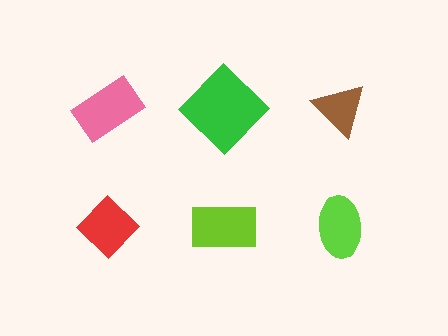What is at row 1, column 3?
A brown triangle.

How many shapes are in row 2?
3 shapes.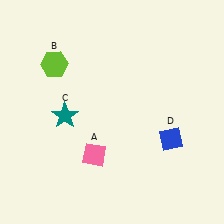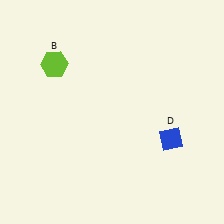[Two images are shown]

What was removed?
The pink diamond (A), the teal star (C) were removed in Image 2.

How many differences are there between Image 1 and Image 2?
There are 2 differences between the two images.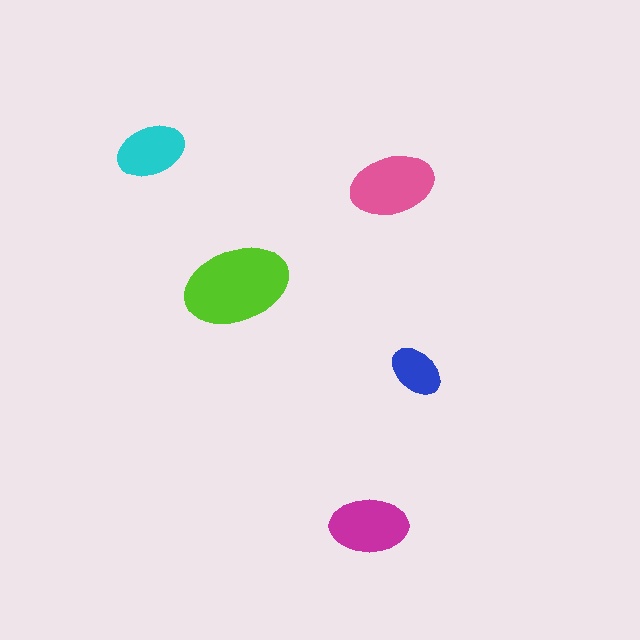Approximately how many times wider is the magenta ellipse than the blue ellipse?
About 1.5 times wider.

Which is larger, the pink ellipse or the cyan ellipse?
The pink one.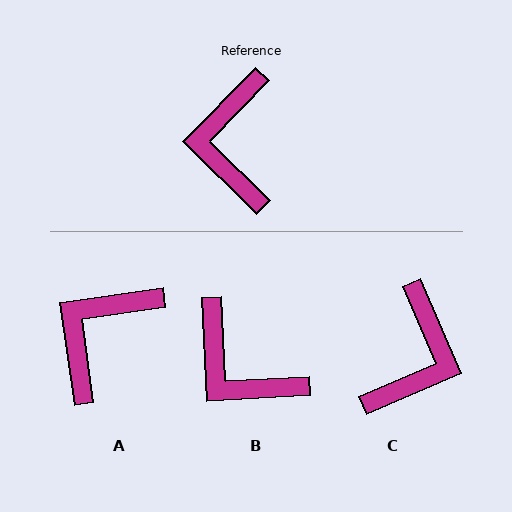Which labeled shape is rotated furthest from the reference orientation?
C, about 158 degrees away.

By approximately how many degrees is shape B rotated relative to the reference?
Approximately 47 degrees counter-clockwise.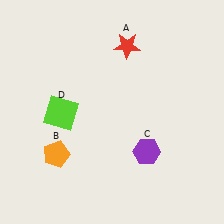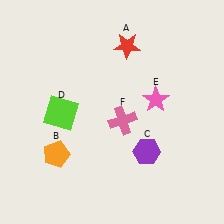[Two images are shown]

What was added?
A pink star (E), a pink cross (F) were added in Image 2.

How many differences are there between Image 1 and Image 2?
There are 2 differences between the two images.